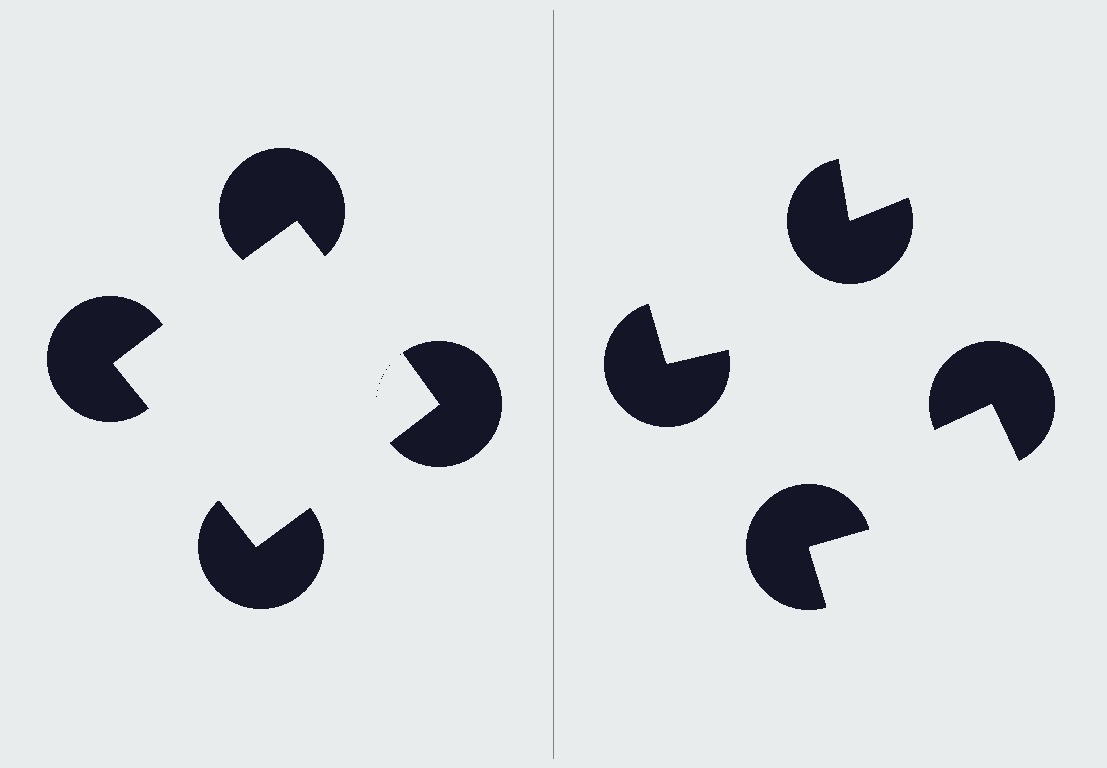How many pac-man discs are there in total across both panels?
8 — 4 on each side.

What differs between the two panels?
The pac-man discs are positioned identically on both sides; only the wedge orientations differ. On the left they align to a square; on the right they are misaligned.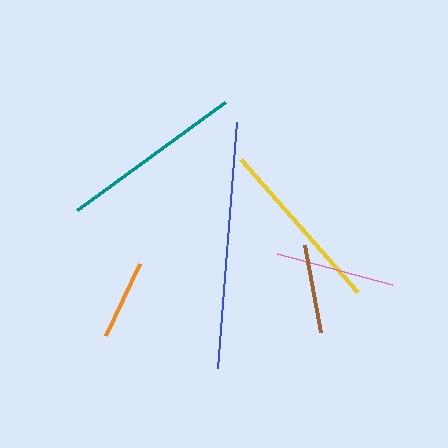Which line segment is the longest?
The blue line is the longest at approximately 247 pixels.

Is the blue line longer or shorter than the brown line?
The blue line is longer than the brown line.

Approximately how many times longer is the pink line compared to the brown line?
The pink line is approximately 1.4 times the length of the brown line.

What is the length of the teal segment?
The teal segment is approximately 183 pixels long.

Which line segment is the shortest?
The orange line is the shortest at approximately 80 pixels.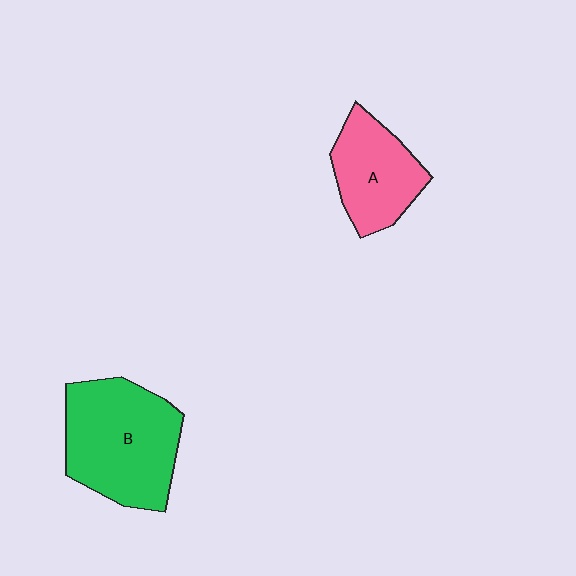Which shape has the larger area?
Shape B (green).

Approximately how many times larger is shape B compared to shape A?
Approximately 1.6 times.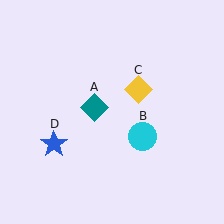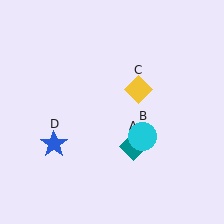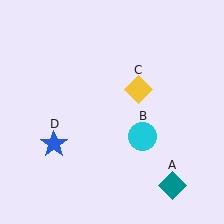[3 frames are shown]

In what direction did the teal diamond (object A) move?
The teal diamond (object A) moved down and to the right.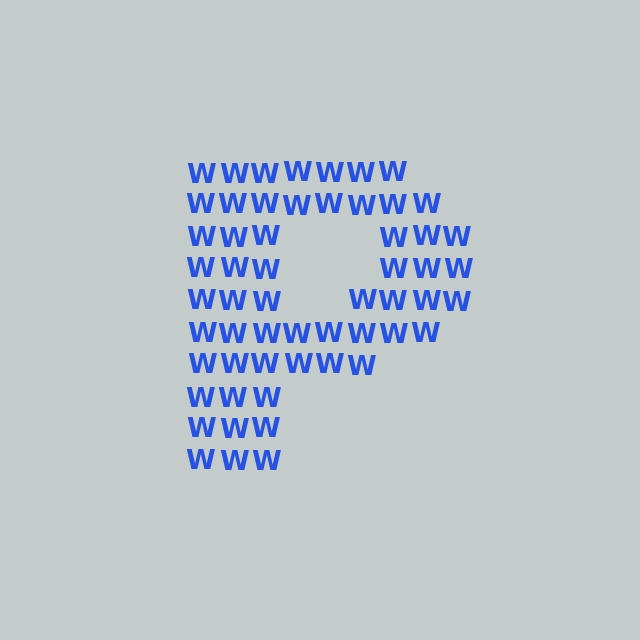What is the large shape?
The large shape is the letter P.